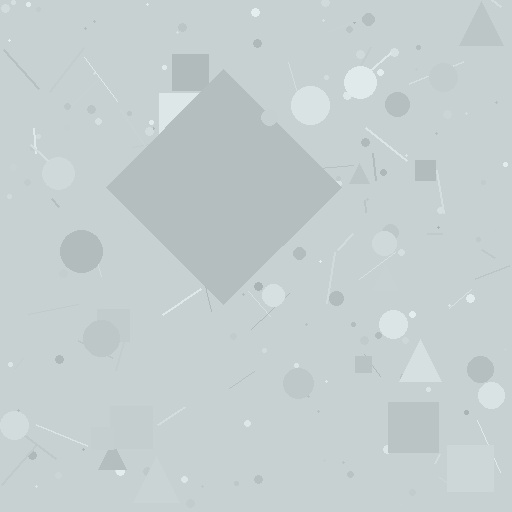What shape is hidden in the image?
A diamond is hidden in the image.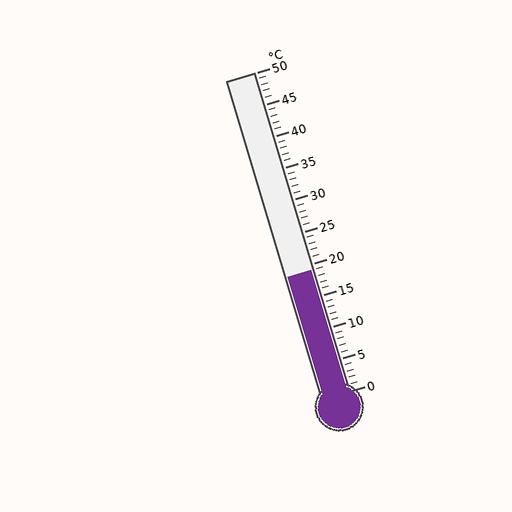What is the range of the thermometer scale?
The thermometer scale ranges from 0°C to 50°C.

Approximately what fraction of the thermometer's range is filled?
The thermometer is filled to approximately 40% of its range.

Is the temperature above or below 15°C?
The temperature is above 15°C.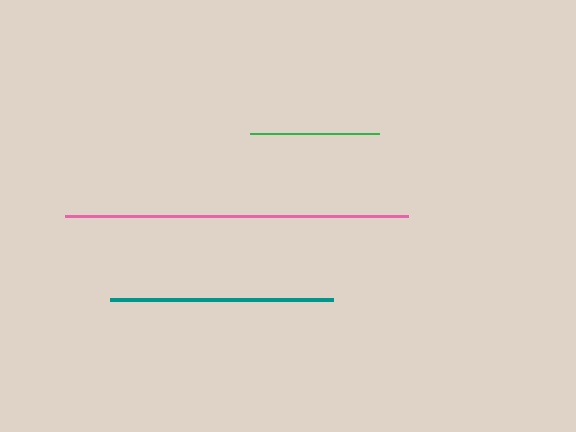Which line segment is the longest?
The pink line is the longest at approximately 344 pixels.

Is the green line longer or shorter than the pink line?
The pink line is longer than the green line.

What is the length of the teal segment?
The teal segment is approximately 224 pixels long.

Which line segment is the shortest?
The green line is the shortest at approximately 129 pixels.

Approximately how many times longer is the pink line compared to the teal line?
The pink line is approximately 1.5 times the length of the teal line.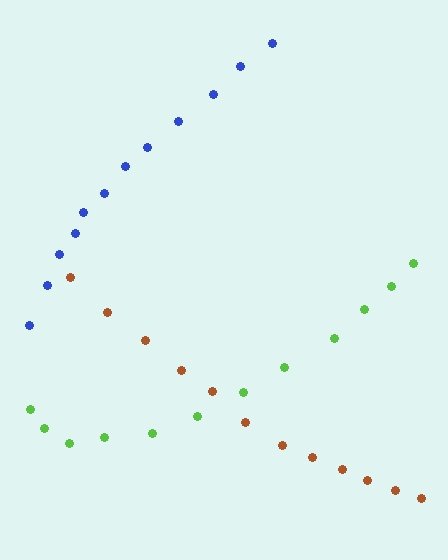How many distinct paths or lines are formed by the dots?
There are 3 distinct paths.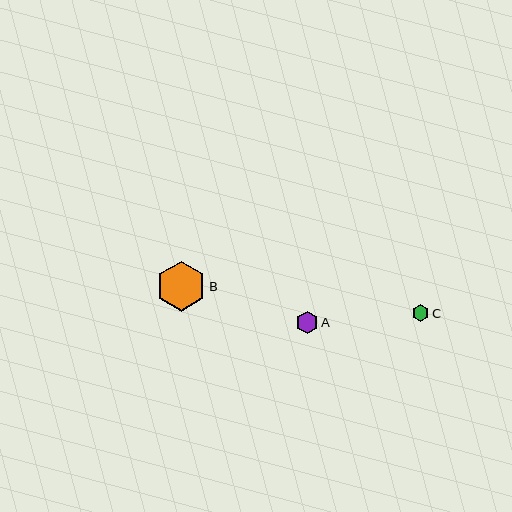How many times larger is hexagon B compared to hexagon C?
Hexagon B is approximately 3.1 times the size of hexagon C.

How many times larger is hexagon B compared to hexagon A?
Hexagon B is approximately 2.2 times the size of hexagon A.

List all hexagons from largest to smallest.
From largest to smallest: B, A, C.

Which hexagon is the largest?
Hexagon B is the largest with a size of approximately 50 pixels.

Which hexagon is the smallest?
Hexagon C is the smallest with a size of approximately 16 pixels.